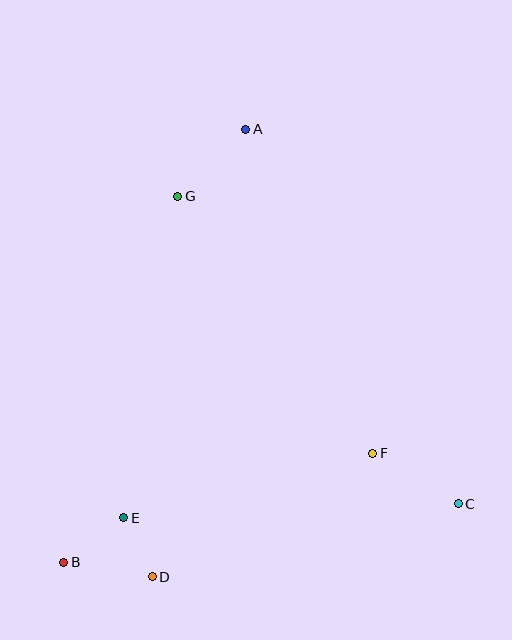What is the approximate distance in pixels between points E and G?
The distance between E and G is approximately 326 pixels.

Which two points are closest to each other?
Points D and E are closest to each other.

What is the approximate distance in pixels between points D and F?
The distance between D and F is approximately 253 pixels.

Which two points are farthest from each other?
Points A and B are farthest from each other.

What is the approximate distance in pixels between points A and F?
The distance between A and F is approximately 348 pixels.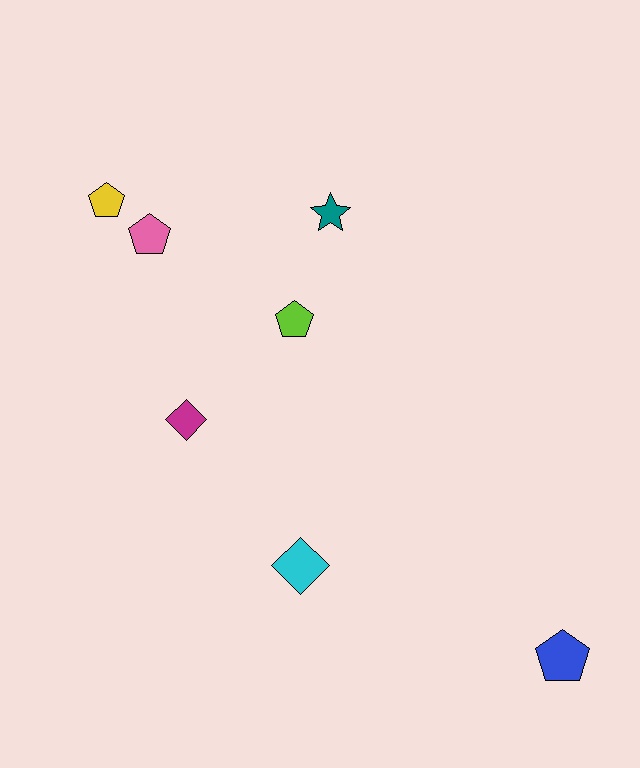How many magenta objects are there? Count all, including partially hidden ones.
There is 1 magenta object.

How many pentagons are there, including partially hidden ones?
There are 4 pentagons.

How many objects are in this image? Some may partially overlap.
There are 7 objects.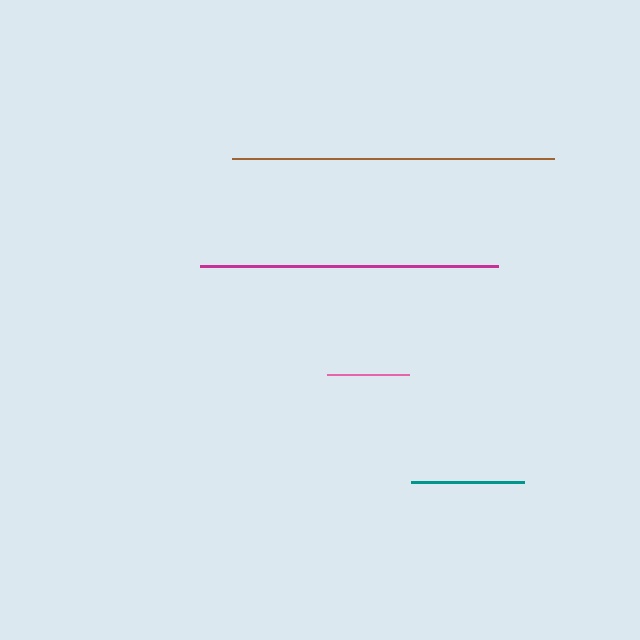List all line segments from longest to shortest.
From longest to shortest: brown, magenta, teal, pink.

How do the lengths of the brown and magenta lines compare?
The brown and magenta lines are approximately the same length.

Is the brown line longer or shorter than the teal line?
The brown line is longer than the teal line.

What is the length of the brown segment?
The brown segment is approximately 322 pixels long.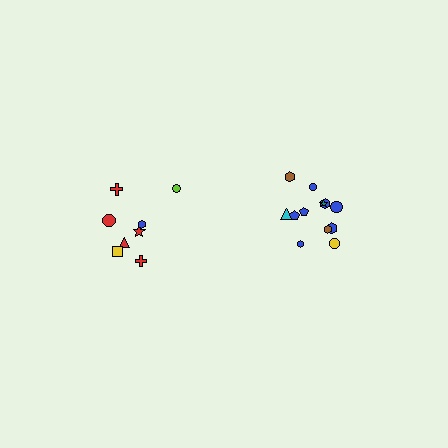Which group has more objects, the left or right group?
The right group.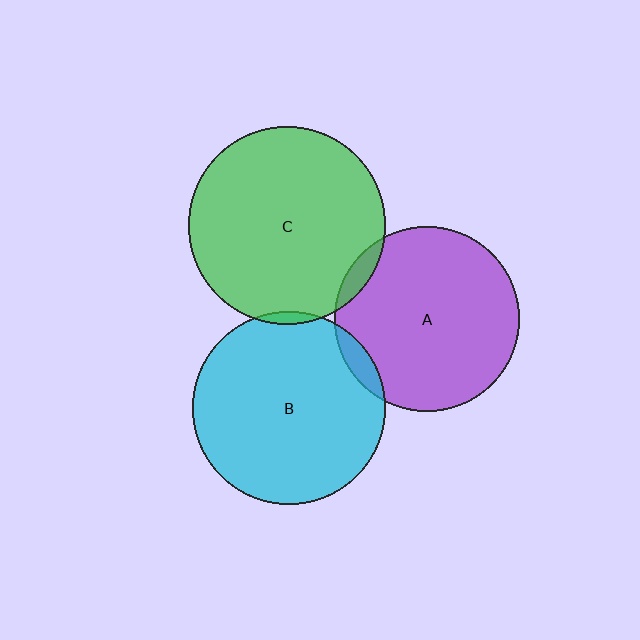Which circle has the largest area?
Circle C (green).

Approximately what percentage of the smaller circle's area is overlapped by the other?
Approximately 5%.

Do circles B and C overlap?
Yes.